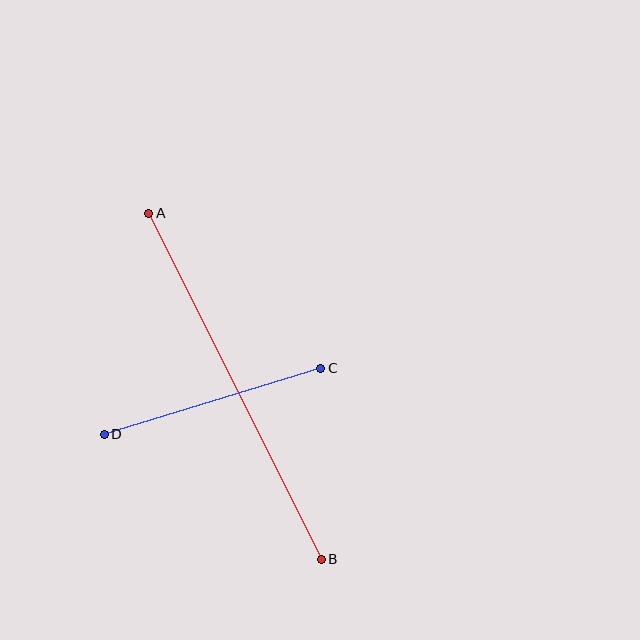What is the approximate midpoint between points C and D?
The midpoint is at approximately (212, 401) pixels.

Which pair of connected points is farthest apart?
Points A and B are farthest apart.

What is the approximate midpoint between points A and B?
The midpoint is at approximately (235, 386) pixels.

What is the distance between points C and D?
The distance is approximately 226 pixels.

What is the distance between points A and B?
The distance is approximately 387 pixels.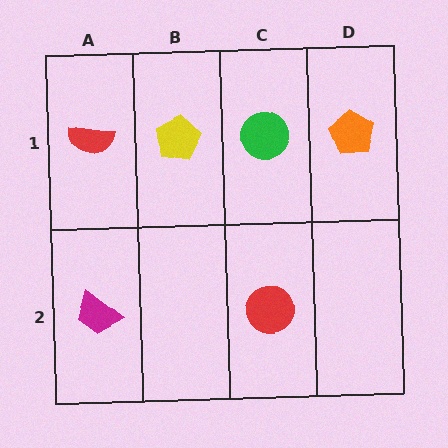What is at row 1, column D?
An orange pentagon.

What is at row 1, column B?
A yellow pentagon.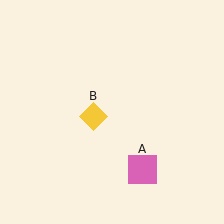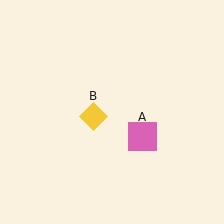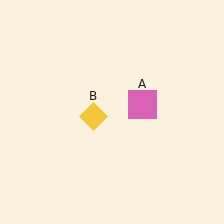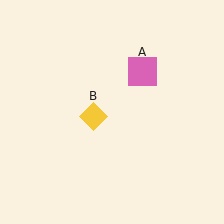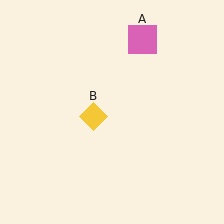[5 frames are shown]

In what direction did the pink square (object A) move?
The pink square (object A) moved up.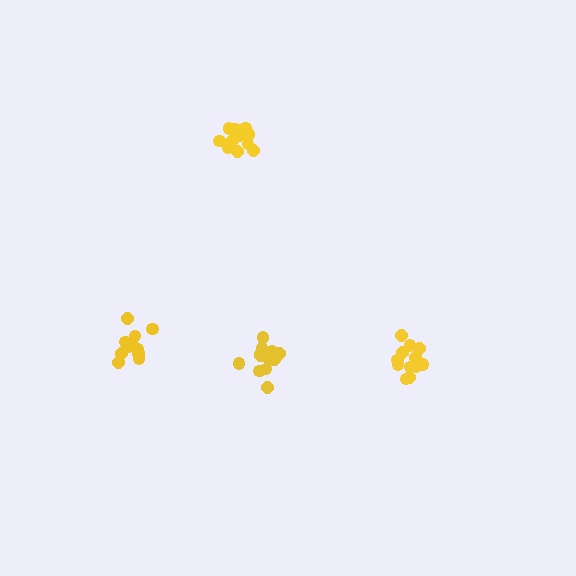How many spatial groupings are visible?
There are 4 spatial groupings.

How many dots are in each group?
Group 1: 12 dots, Group 2: 14 dots, Group 3: 12 dots, Group 4: 13 dots (51 total).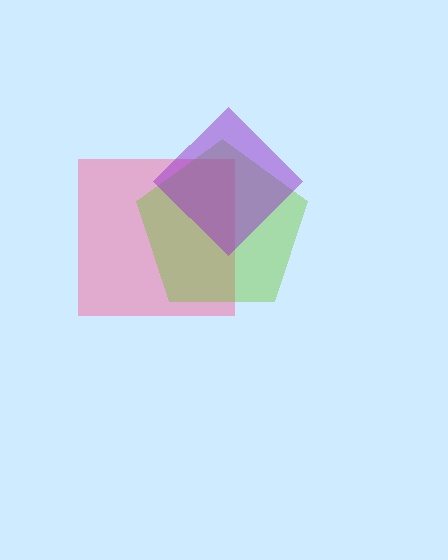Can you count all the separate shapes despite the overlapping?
Yes, there are 3 separate shapes.